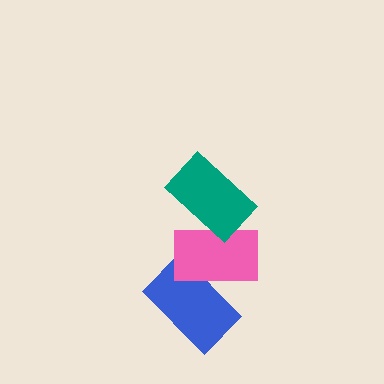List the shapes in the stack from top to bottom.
From top to bottom: the teal rectangle, the pink rectangle, the blue rectangle.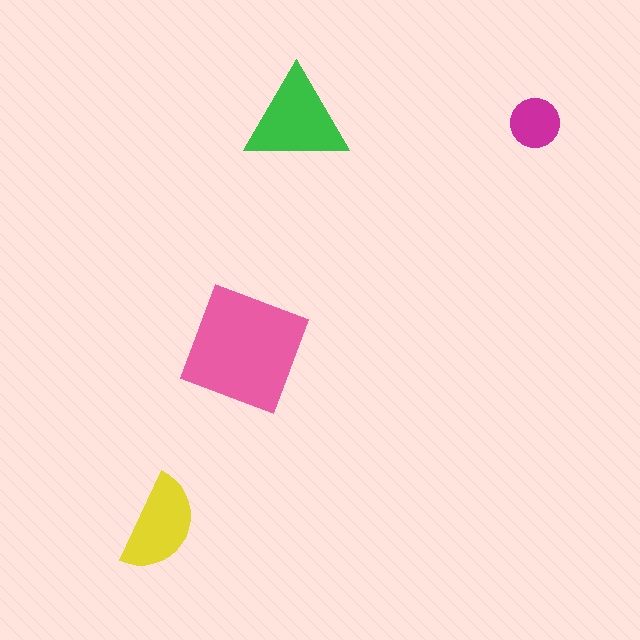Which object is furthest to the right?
The magenta circle is rightmost.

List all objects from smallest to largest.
The magenta circle, the yellow semicircle, the green triangle, the pink square.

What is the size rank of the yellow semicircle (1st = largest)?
3rd.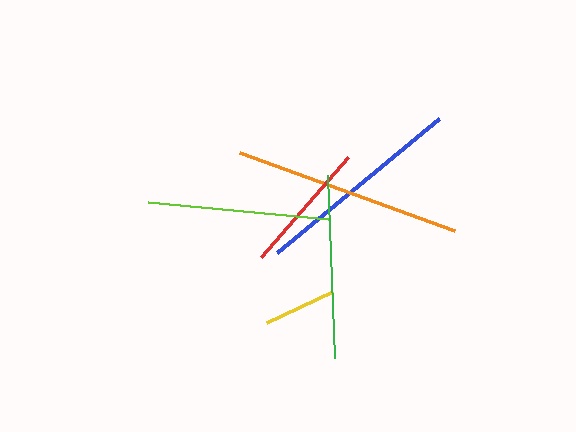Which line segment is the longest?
The orange line is the longest at approximately 228 pixels.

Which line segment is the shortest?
The yellow line is the shortest at approximately 73 pixels.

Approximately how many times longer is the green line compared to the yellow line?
The green line is approximately 2.5 times the length of the yellow line.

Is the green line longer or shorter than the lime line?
The green line is longer than the lime line.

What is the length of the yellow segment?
The yellow segment is approximately 73 pixels long.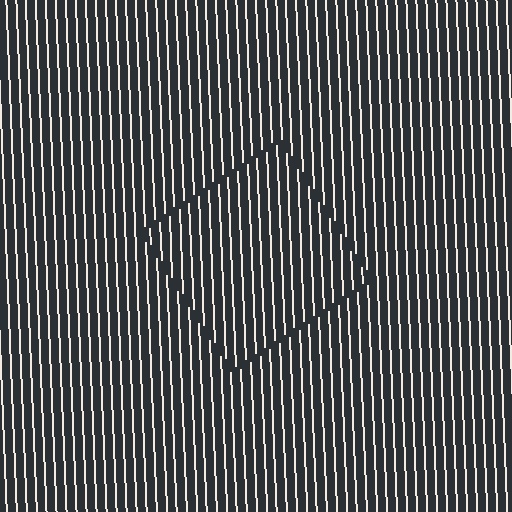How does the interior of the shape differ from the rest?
The interior of the shape contains the same grating, shifted by half a period — the contour is defined by the phase discontinuity where line-ends from the inner and outer gratings abut.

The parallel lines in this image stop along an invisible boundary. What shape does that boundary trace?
An illusory square. The interior of the shape contains the same grating, shifted by half a period — the contour is defined by the phase discontinuity where line-ends from the inner and outer gratings abut.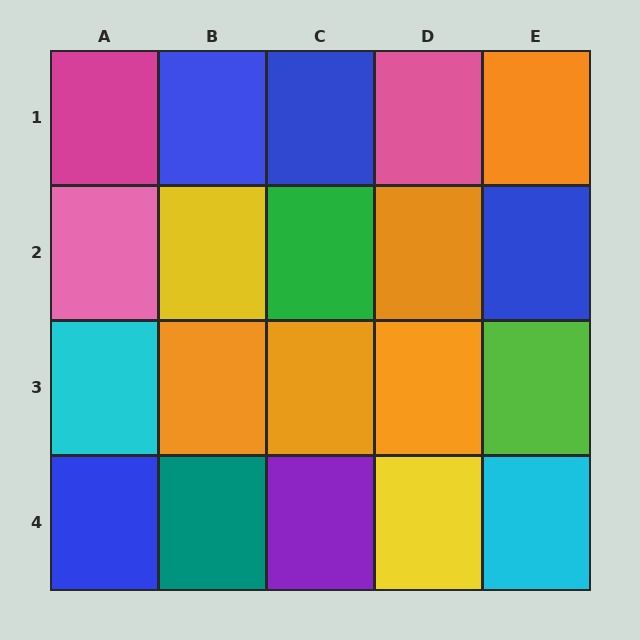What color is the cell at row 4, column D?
Yellow.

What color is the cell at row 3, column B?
Orange.